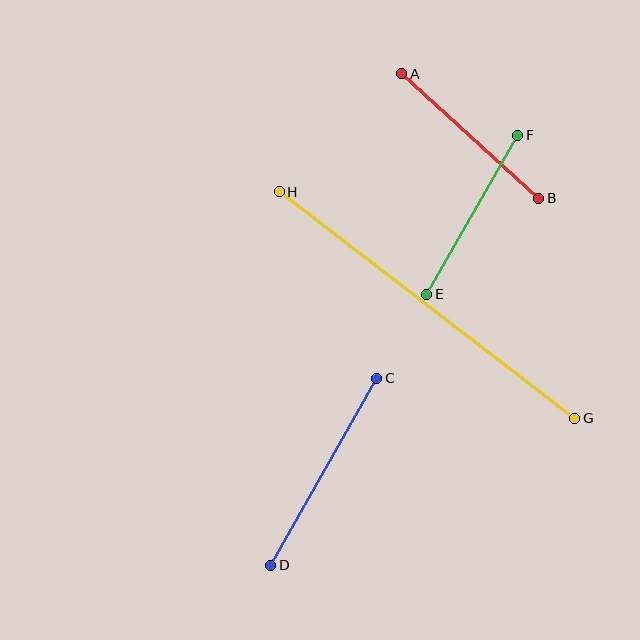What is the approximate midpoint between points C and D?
The midpoint is at approximately (324, 472) pixels.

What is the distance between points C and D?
The distance is approximately 215 pixels.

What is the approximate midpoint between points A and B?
The midpoint is at approximately (470, 136) pixels.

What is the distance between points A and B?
The distance is approximately 185 pixels.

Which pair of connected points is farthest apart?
Points G and H are farthest apart.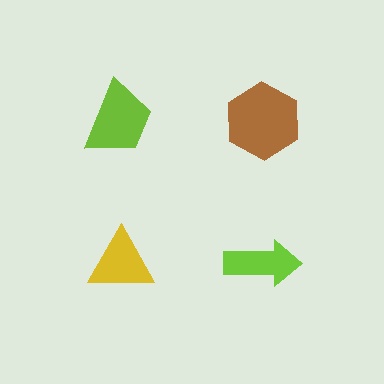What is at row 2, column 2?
A lime arrow.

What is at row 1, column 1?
A lime trapezoid.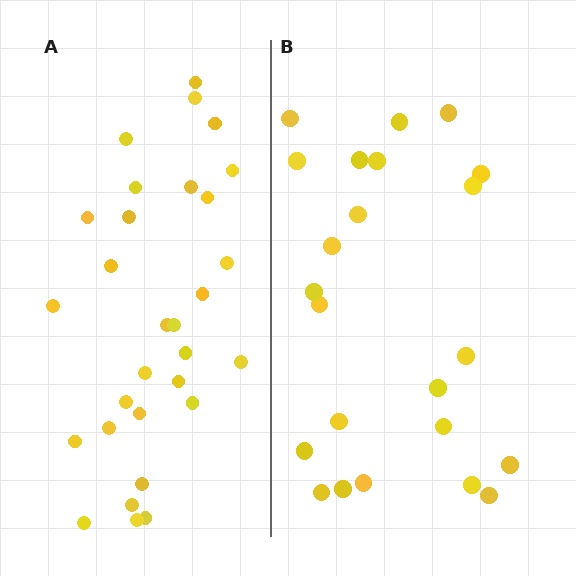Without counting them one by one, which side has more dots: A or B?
Region A (the left region) has more dots.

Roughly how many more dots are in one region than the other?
Region A has roughly 8 or so more dots than region B.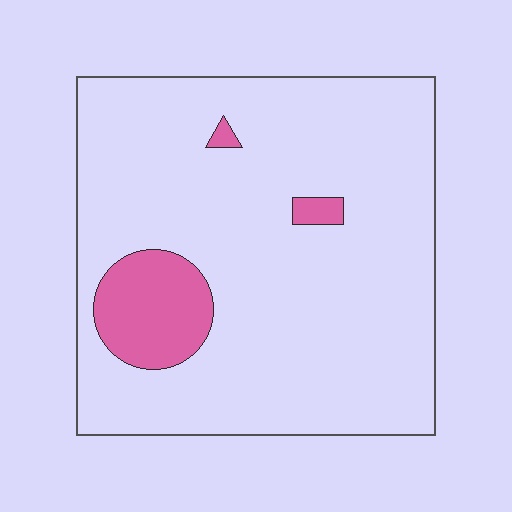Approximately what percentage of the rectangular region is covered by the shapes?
Approximately 10%.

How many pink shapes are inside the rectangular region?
3.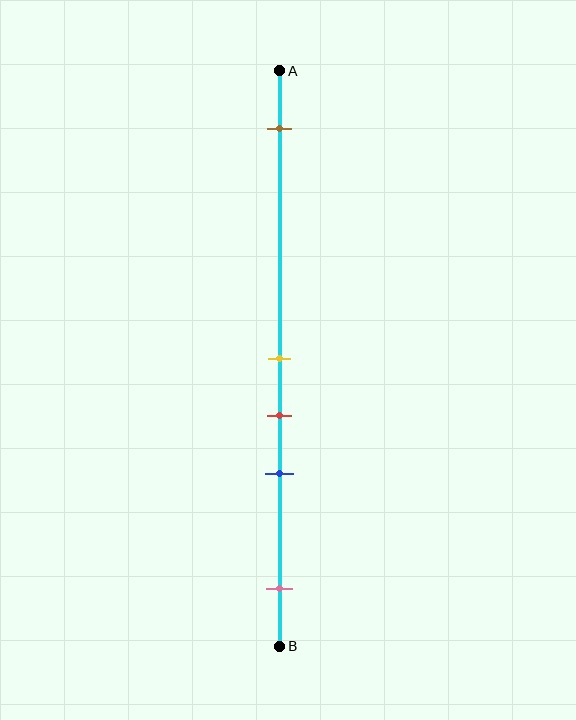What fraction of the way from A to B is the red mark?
The red mark is approximately 60% (0.6) of the way from A to B.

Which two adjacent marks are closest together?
The yellow and red marks are the closest adjacent pair.